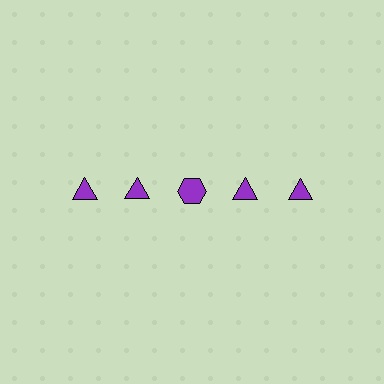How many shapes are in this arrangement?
There are 5 shapes arranged in a grid pattern.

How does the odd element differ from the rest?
It has a different shape: hexagon instead of triangle.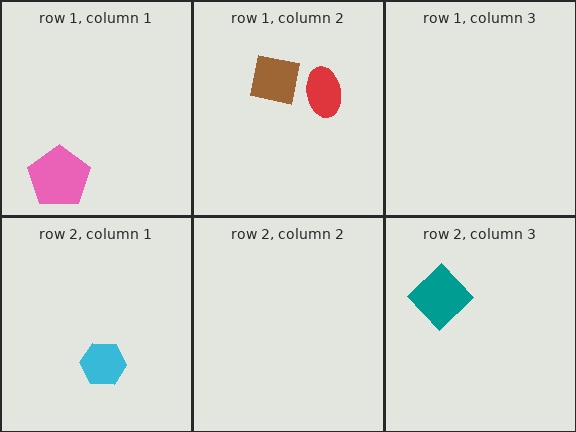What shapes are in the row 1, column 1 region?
The pink pentagon.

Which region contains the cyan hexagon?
The row 2, column 1 region.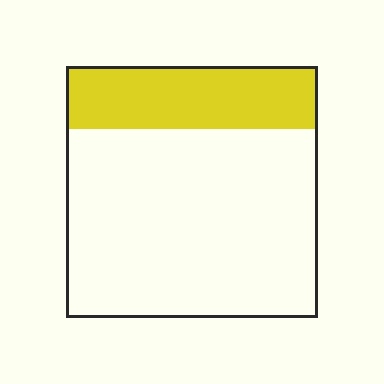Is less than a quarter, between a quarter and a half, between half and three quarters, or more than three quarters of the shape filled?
Between a quarter and a half.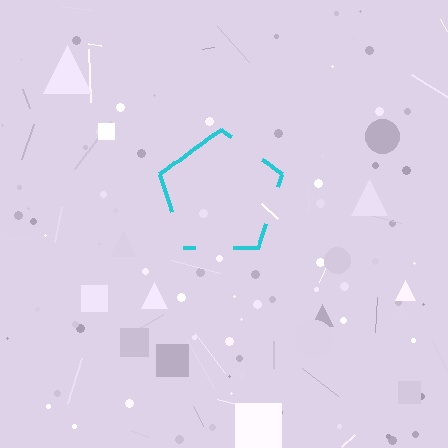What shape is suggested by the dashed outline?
The dashed outline suggests a pentagon.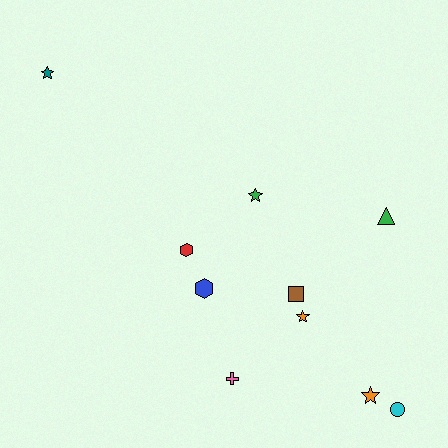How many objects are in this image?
There are 10 objects.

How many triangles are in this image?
There is 1 triangle.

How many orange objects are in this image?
There are 2 orange objects.